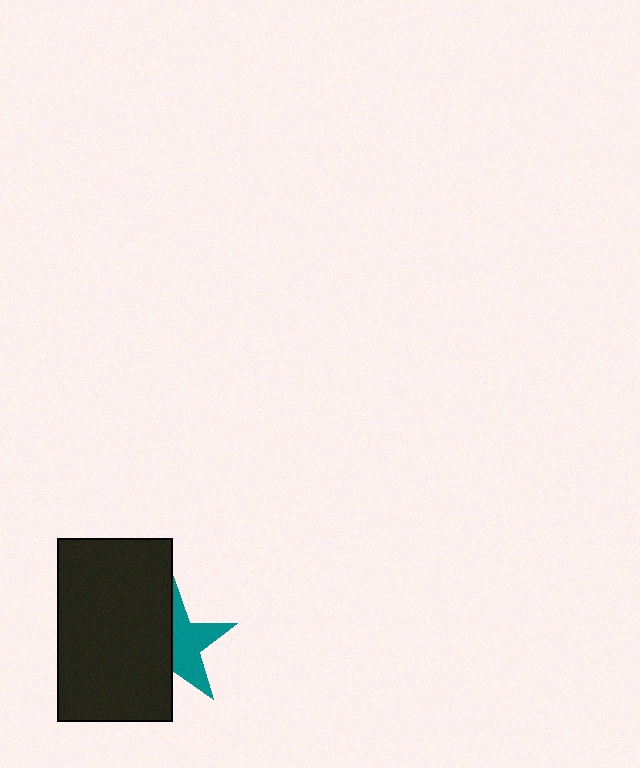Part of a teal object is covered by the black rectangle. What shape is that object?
It is a star.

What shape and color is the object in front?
The object in front is a black rectangle.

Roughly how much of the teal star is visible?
About half of it is visible (roughly 50%).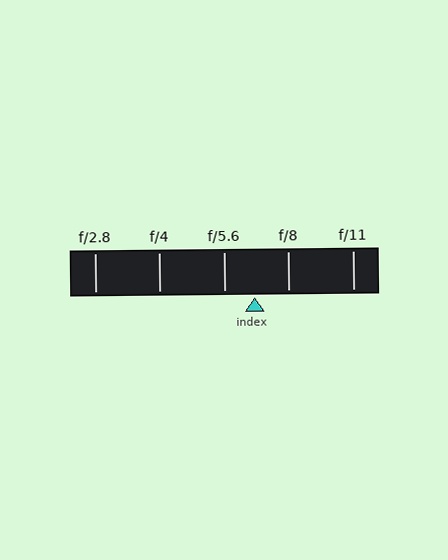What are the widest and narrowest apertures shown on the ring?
The widest aperture shown is f/2.8 and the narrowest is f/11.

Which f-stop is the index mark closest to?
The index mark is closest to f/5.6.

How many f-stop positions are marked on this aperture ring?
There are 5 f-stop positions marked.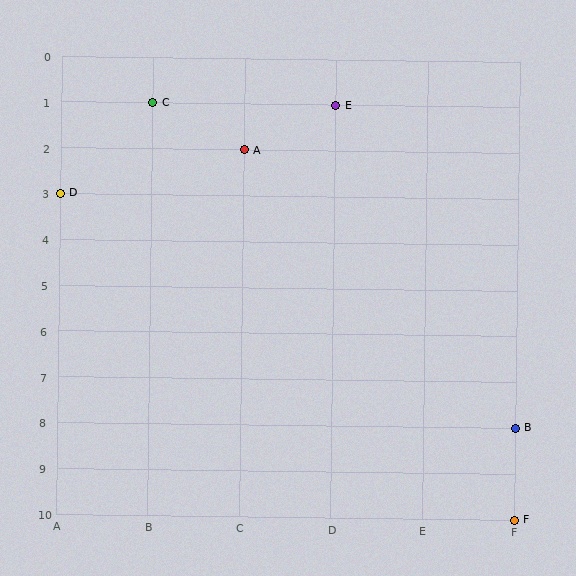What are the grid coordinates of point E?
Point E is at grid coordinates (D, 1).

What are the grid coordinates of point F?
Point F is at grid coordinates (F, 10).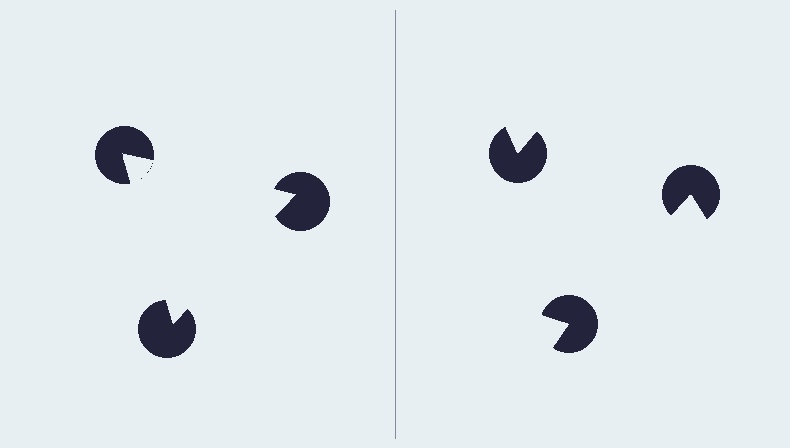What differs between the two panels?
The pac-man discs are positioned identically on both sides; only the wedge orientations differ. On the left they align to a triangle; on the right they are misaligned.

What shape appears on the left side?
An illusory triangle.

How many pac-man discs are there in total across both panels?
6 — 3 on each side.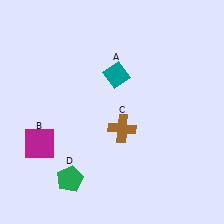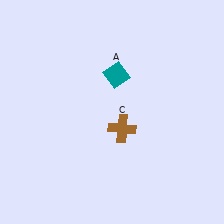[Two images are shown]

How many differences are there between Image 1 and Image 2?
There are 2 differences between the two images.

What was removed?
The magenta square (B), the green pentagon (D) were removed in Image 2.